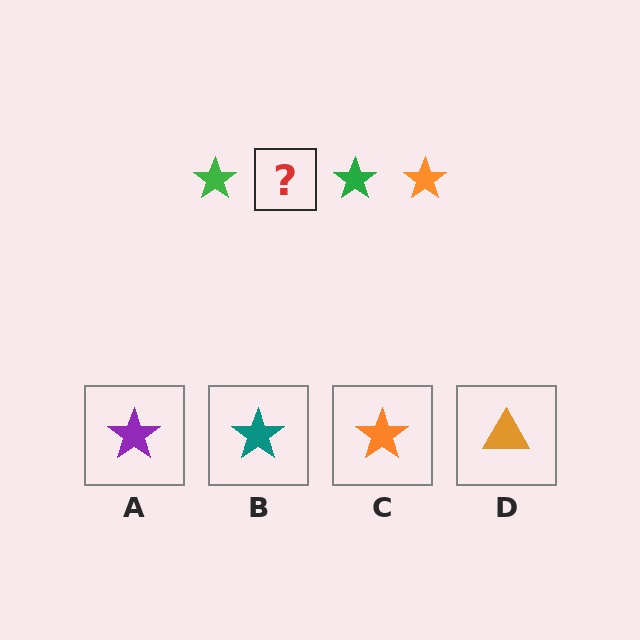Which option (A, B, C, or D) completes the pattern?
C.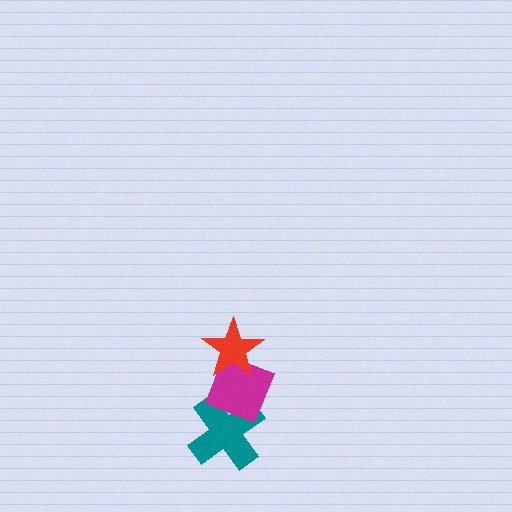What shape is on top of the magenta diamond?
The red star is on top of the magenta diamond.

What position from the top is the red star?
The red star is 1st from the top.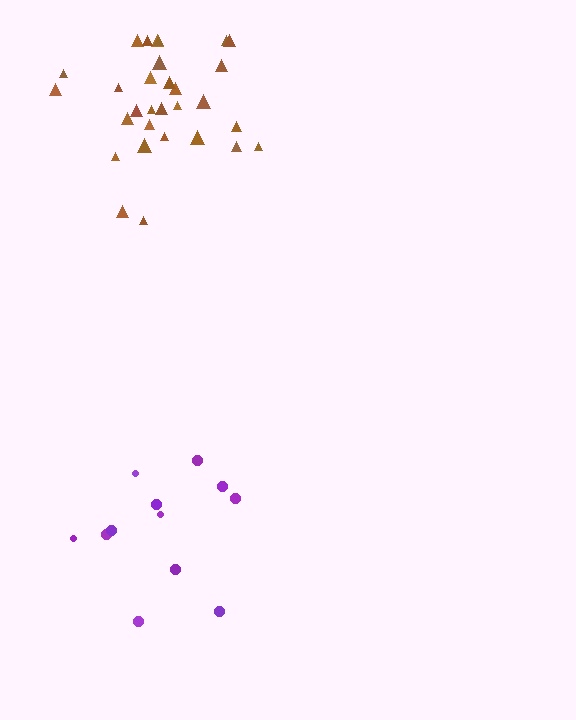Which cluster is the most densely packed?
Purple.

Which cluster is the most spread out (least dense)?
Brown.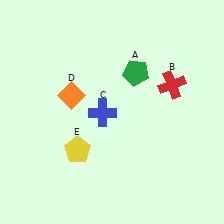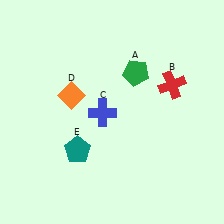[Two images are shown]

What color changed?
The pentagon (E) changed from yellow in Image 1 to teal in Image 2.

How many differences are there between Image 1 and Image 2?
There is 1 difference between the two images.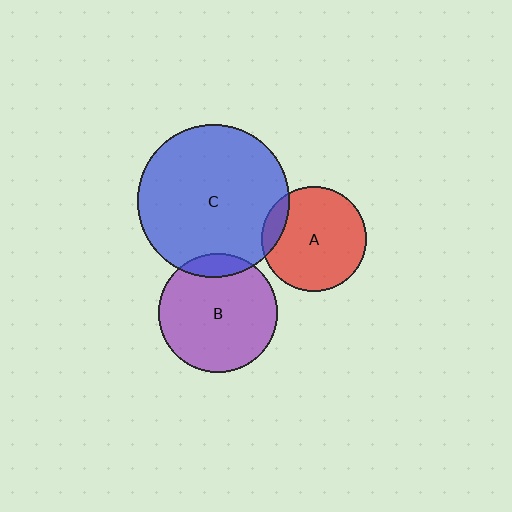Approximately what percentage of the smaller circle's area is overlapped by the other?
Approximately 10%.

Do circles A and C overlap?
Yes.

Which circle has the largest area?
Circle C (blue).